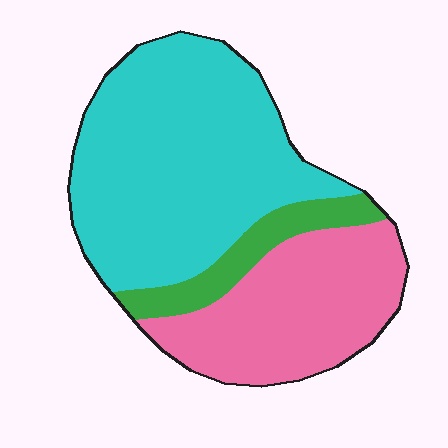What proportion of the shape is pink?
Pink covers 33% of the shape.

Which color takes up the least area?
Green, at roughly 10%.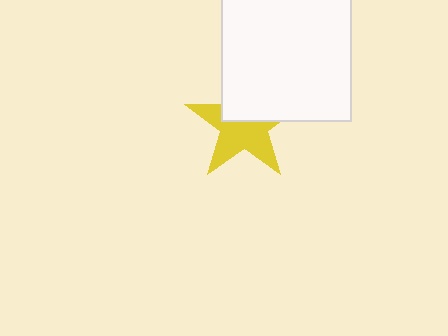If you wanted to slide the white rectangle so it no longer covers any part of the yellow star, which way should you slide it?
Slide it up — that is the most direct way to separate the two shapes.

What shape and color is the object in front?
The object in front is a white rectangle.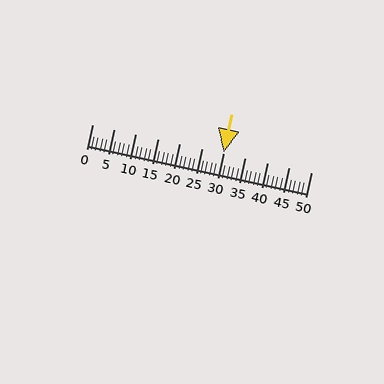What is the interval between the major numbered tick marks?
The major tick marks are spaced 5 units apart.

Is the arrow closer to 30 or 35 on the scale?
The arrow is closer to 30.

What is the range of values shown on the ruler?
The ruler shows values from 0 to 50.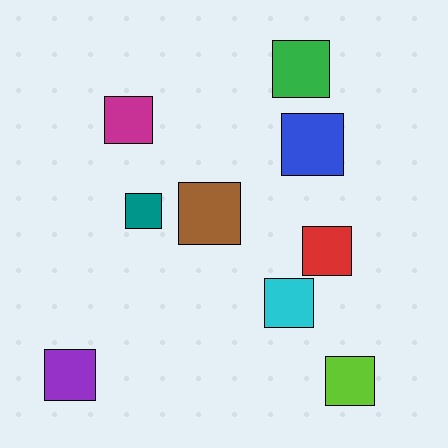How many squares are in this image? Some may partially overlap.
There are 9 squares.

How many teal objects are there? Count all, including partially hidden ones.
There is 1 teal object.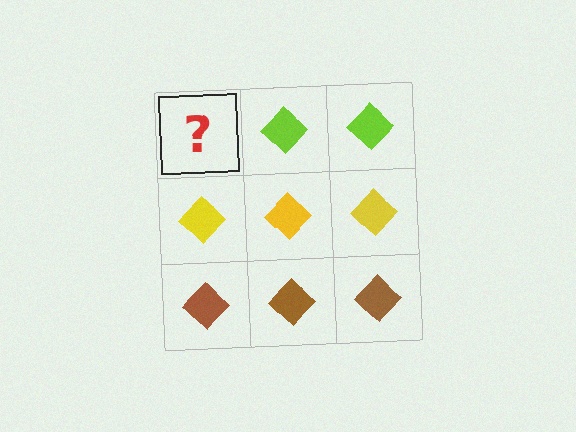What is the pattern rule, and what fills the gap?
The rule is that each row has a consistent color. The gap should be filled with a lime diamond.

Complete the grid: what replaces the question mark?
The question mark should be replaced with a lime diamond.